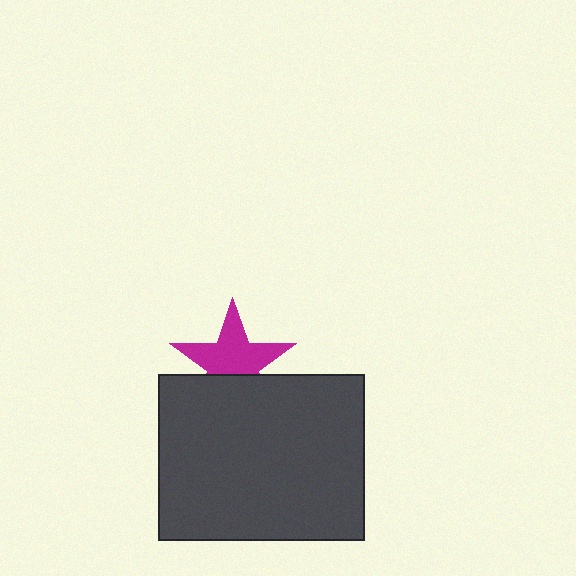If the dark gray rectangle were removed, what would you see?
You would see the complete magenta star.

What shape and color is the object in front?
The object in front is a dark gray rectangle.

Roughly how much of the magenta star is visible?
About half of it is visible (roughly 64%).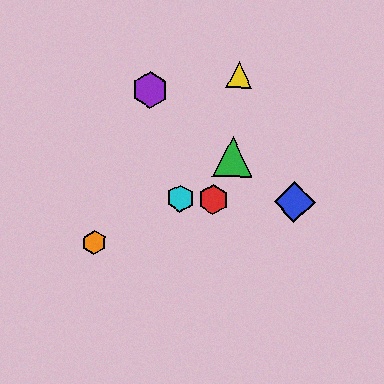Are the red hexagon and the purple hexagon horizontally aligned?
No, the red hexagon is at y≈199 and the purple hexagon is at y≈90.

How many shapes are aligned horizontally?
3 shapes (the red hexagon, the blue diamond, the cyan hexagon) are aligned horizontally.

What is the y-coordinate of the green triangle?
The green triangle is at y≈157.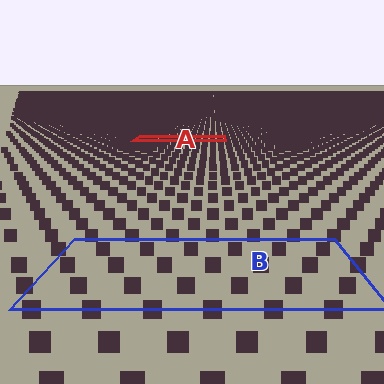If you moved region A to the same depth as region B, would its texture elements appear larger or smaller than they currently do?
They would appear larger. At a closer depth, the same texture elements are projected at a bigger on-screen size.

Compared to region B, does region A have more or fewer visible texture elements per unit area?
Region A has more texture elements per unit area — they are packed more densely because it is farther away.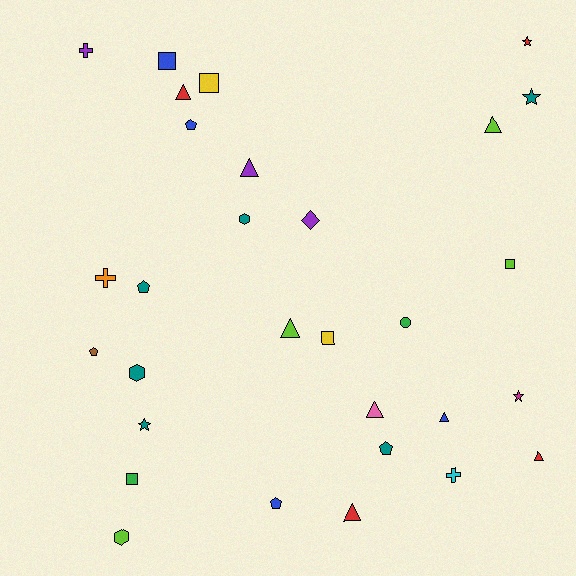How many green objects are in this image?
There are 2 green objects.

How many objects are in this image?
There are 30 objects.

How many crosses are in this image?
There are 3 crosses.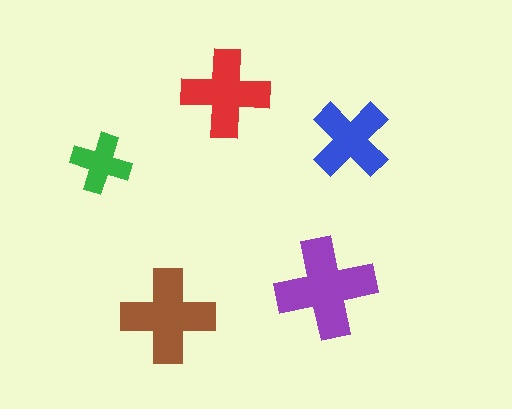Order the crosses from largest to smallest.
the purple one, the brown one, the red one, the blue one, the green one.